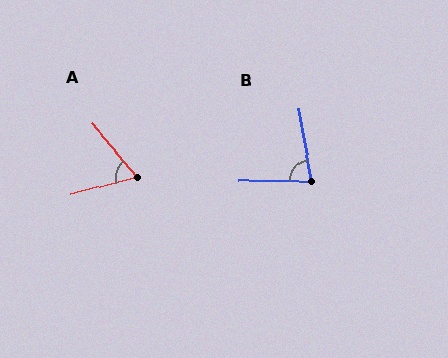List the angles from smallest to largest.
A (65°), B (80°).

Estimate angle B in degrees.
Approximately 80 degrees.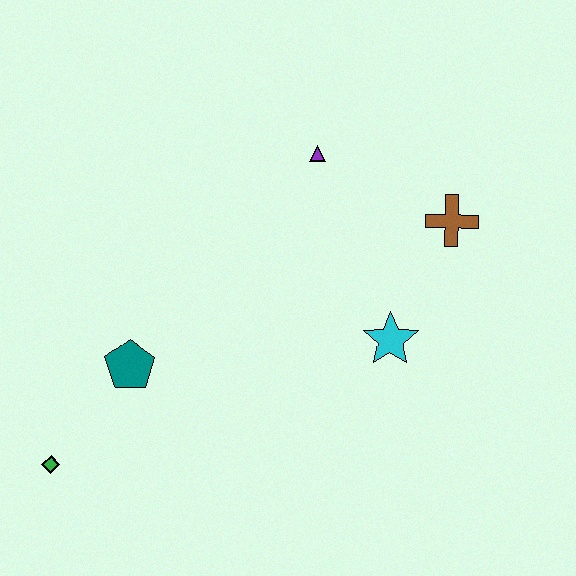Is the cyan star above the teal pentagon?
Yes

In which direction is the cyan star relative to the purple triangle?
The cyan star is below the purple triangle.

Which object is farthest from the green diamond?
The brown cross is farthest from the green diamond.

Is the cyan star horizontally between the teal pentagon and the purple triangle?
No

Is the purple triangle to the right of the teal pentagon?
Yes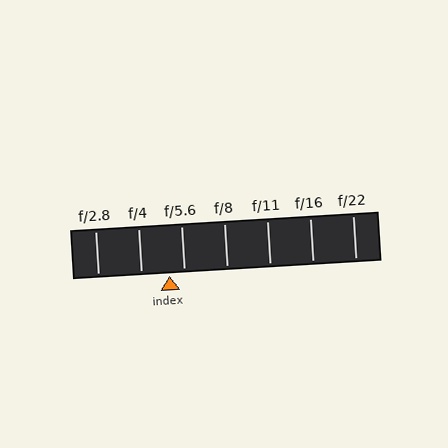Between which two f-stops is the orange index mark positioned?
The index mark is between f/4 and f/5.6.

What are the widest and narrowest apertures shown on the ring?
The widest aperture shown is f/2.8 and the narrowest is f/22.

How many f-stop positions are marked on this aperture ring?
There are 7 f-stop positions marked.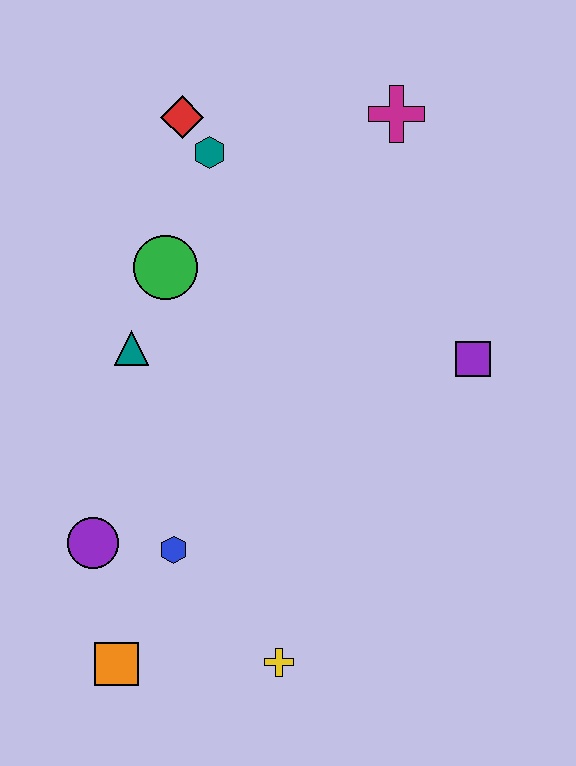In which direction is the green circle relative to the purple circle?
The green circle is above the purple circle.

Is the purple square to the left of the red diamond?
No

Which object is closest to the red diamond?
The teal hexagon is closest to the red diamond.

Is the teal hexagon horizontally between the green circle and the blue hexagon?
No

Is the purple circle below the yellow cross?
No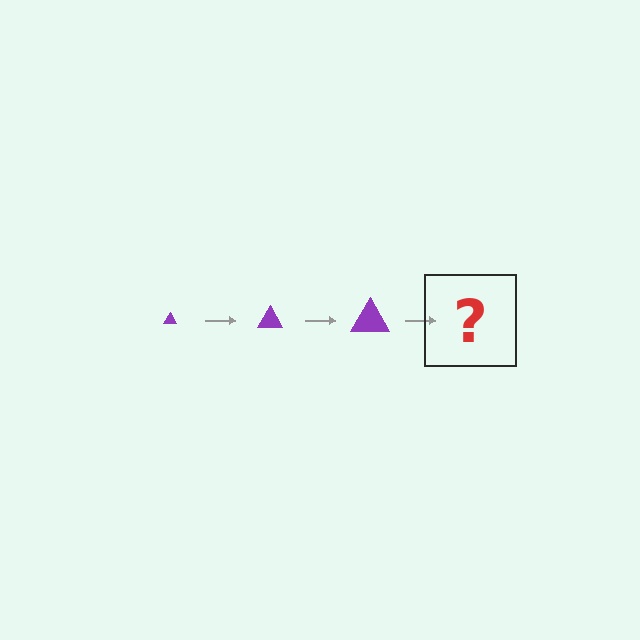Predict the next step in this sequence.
The next step is a purple triangle, larger than the previous one.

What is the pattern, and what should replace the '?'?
The pattern is that the triangle gets progressively larger each step. The '?' should be a purple triangle, larger than the previous one.